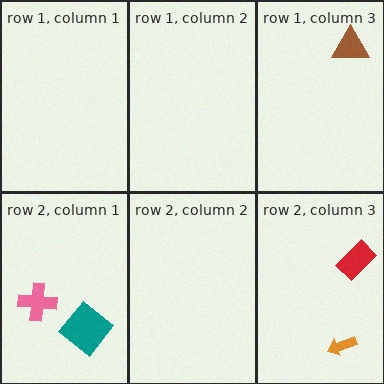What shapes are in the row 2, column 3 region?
The red rectangle, the orange arrow.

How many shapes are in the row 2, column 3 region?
2.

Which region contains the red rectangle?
The row 2, column 3 region.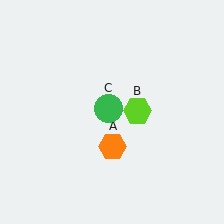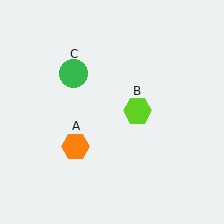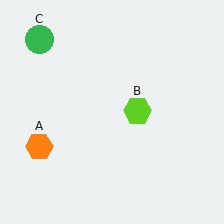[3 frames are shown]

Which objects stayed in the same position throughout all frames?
Lime hexagon (object B) remained stationary.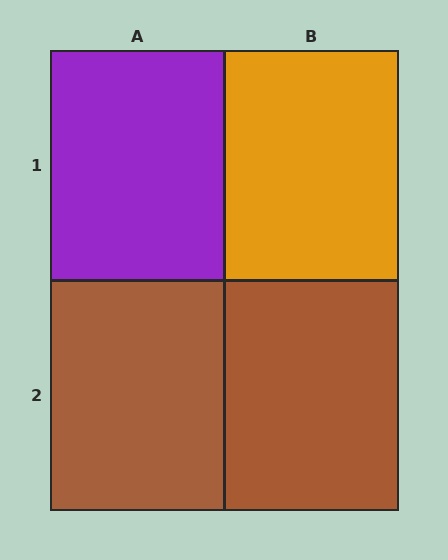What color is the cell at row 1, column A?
Purple.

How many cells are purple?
1 cell is purple.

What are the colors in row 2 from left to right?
Brown, brown.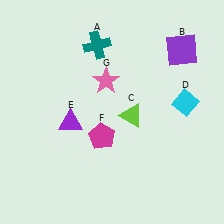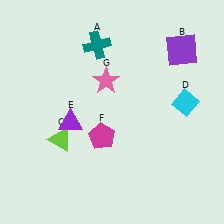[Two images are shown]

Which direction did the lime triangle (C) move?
The lime triangle (C) moved left.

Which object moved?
The lime triangle (C) moved left.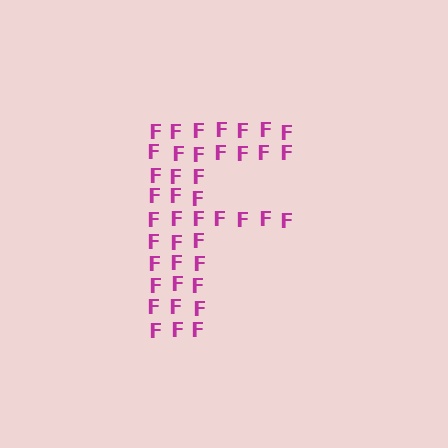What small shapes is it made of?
It is made of small letter F's.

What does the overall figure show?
The overall figure shows the letter F.